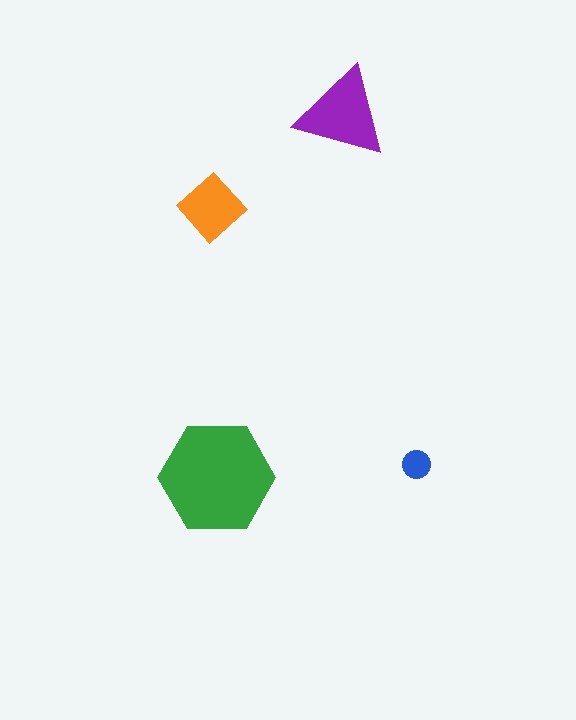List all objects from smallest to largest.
The blue circle, the orange diamond, the purple triangle, the green hexagon.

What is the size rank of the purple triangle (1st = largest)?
2nd.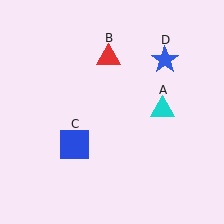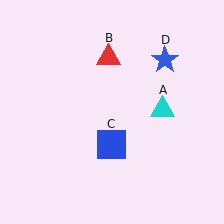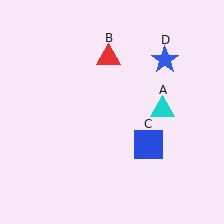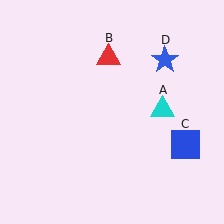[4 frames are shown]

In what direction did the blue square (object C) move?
The blue square (object C) moved right.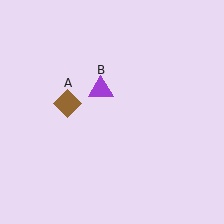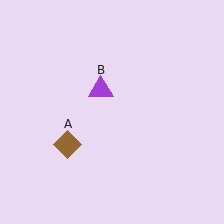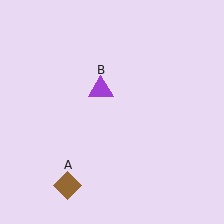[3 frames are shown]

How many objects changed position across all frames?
1 object changed position: brown diamond (object A).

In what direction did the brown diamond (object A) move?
The brown diamond (object A) moved down.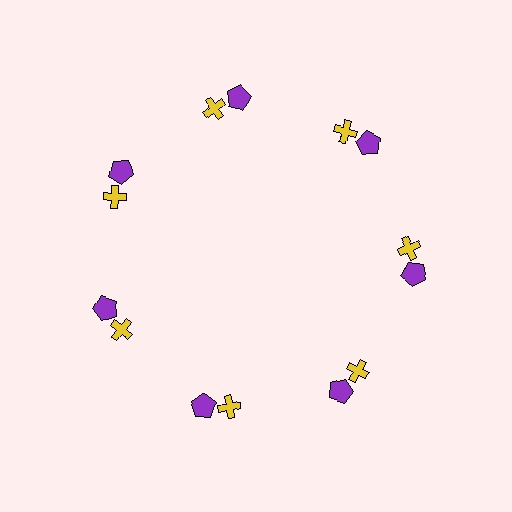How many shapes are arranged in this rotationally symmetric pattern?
There are 14 shapes, arranged in 7 groups of 2.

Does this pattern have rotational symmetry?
Yes, this pattern has 7-fold rotational symmetry. It looks the same after rotating 51 degrees around the center.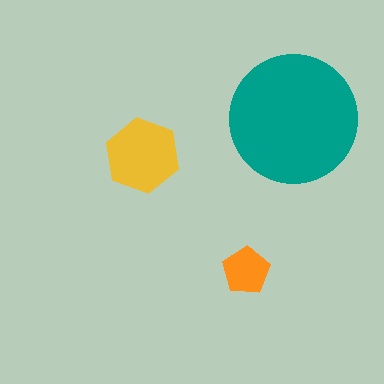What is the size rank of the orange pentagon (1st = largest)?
3rd.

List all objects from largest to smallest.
The teal circle, the yellow hexagon, the orange pentagon.